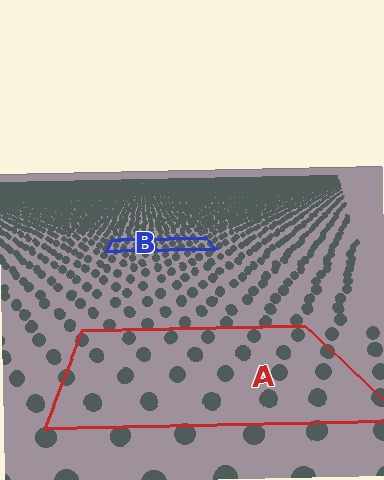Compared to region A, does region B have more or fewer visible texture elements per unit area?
Region B has more texture elements per unit area — they are packed more densely because it is farther away.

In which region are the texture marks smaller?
The texture marks are smaller in region B, because it is farther away.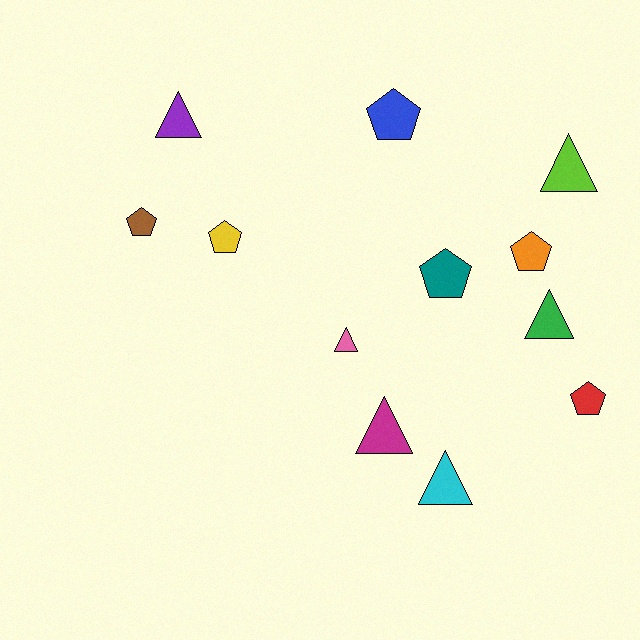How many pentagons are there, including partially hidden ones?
There are 6 pentagons.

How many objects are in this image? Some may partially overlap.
There are 12 objects.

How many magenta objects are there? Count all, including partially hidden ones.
There is 1 magenta object.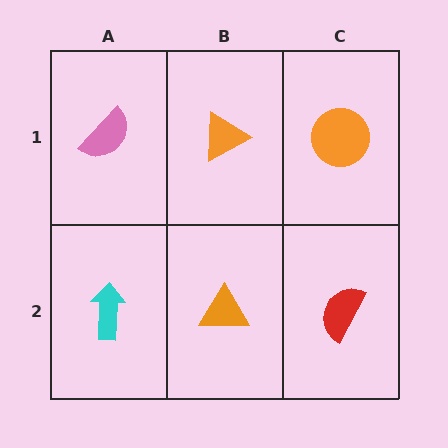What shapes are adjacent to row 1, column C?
A red semicircle (row 2, column C), an orange triangle (row 1, column B).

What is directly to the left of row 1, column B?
A pink semicircle.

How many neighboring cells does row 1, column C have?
2.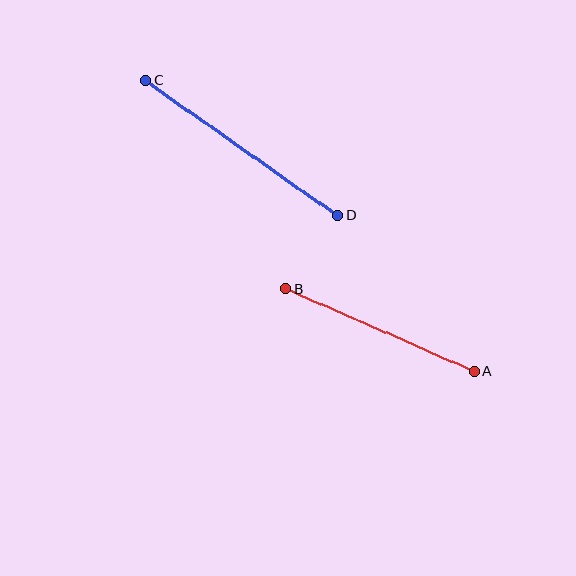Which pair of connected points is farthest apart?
Points C and D are farthest apart.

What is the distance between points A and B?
The distance is approximately 206 pixels.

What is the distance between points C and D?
The distance is approximately 234 pixels.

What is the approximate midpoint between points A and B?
The midpoint is at approximately (380, 330) pixels.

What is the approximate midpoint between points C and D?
The midpoint is at approximately (242, 148) pixels.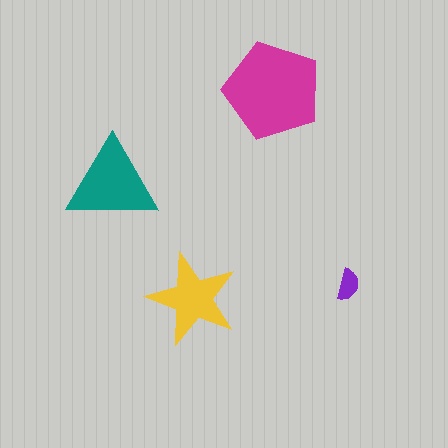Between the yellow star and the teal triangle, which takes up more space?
The teal triangle.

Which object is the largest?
The magenta pentagon.